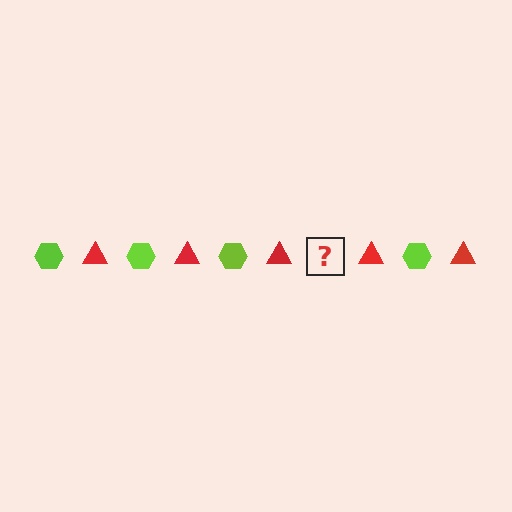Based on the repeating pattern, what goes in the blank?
The blank should be a lime hexagon.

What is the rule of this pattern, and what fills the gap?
The rule is that the pattern alternates between lime hexagon and red triangle. The gap should be filled with a lime hexagon.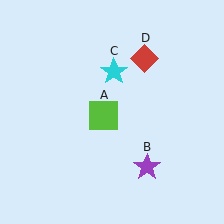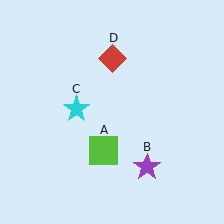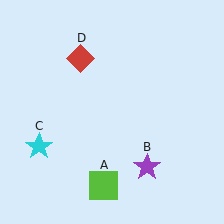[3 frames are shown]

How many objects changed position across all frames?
3 objects changed position: lime square (object A), cyan star (object C), red diamond (object D).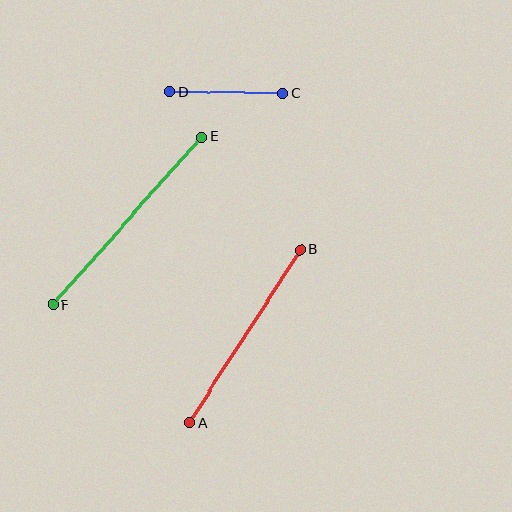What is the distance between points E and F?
The distance is approximately 224 pixels.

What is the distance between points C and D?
The distance is approximately 113 pixels.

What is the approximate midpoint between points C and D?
The midpoint is at approximately (226, 92) pixels.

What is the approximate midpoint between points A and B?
The midpoint is at approximately (245, 336) pixels.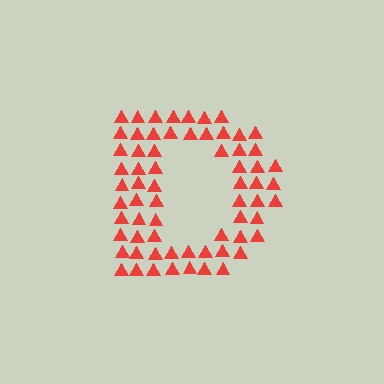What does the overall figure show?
The overall figure shows the letter D.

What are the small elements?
The small elements are triangles.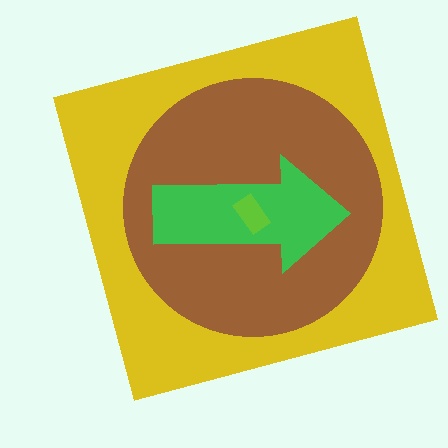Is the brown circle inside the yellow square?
Yes.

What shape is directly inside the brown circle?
The green arrow.